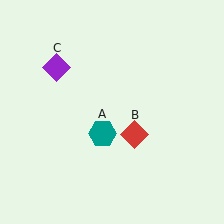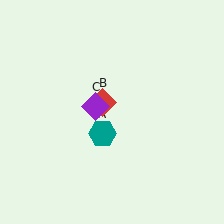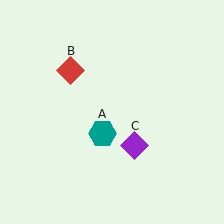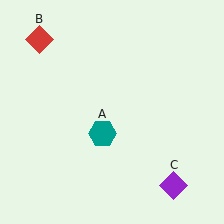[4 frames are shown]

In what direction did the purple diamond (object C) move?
The purple diamond (object C) moved down and to the right.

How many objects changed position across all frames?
2 objects changed position: red diamond (object B), purple diamond (object C).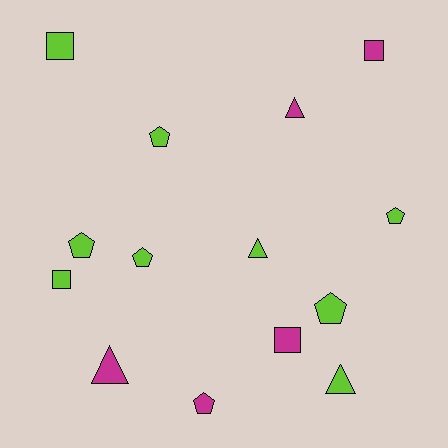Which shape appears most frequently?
Pentagon, with 6 objects.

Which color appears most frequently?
Lime, with 9 objects.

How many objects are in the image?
There are 14 objects.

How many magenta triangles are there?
There are 2 magenta triangles.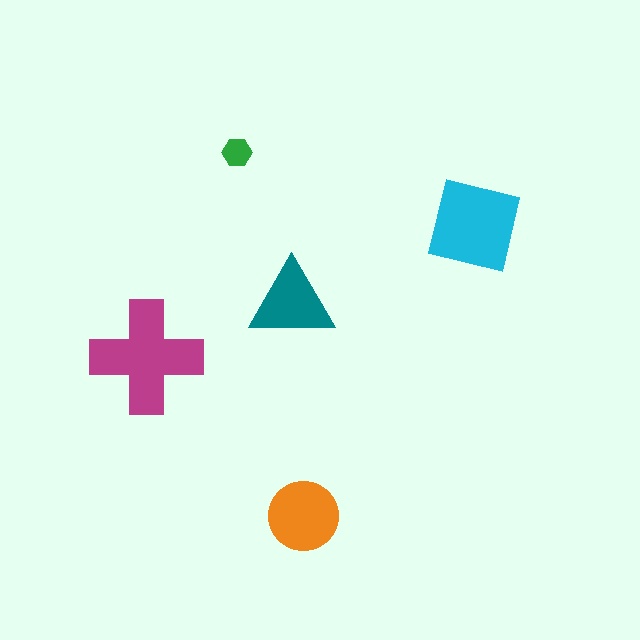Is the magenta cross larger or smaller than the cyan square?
Larger.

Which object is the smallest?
The green hexagon.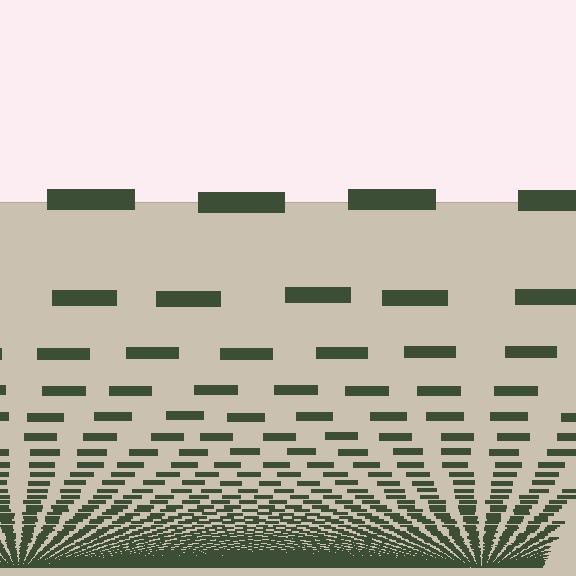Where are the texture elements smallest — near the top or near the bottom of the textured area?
Near the bottom.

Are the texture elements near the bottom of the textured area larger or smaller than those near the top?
Smaller. The gradient is inverted — elements near the bottom are smaller and denser.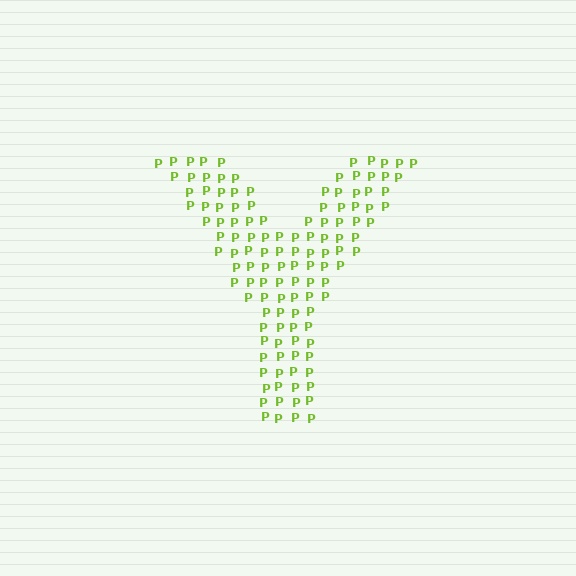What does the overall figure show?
The overall figure shows the letter Y.